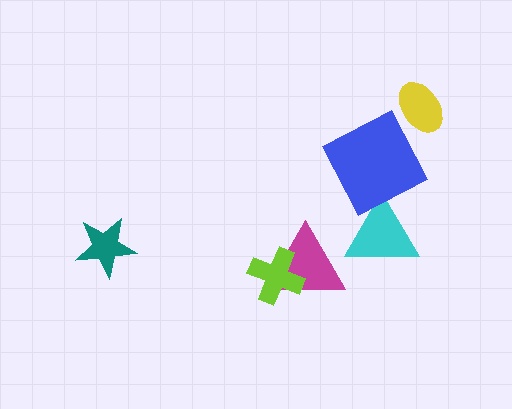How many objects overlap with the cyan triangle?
1 object overlaps with the cyan triangle.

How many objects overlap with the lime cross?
1 object overlaps with the lime cross.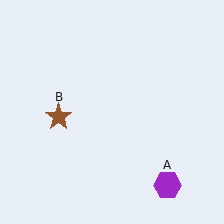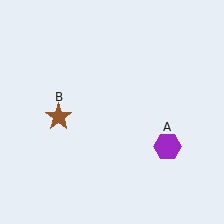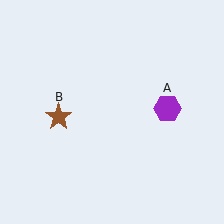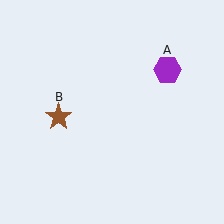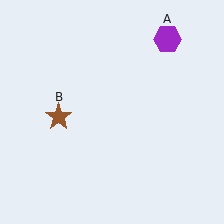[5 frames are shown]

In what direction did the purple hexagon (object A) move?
The purple hexagon (object A) moved up.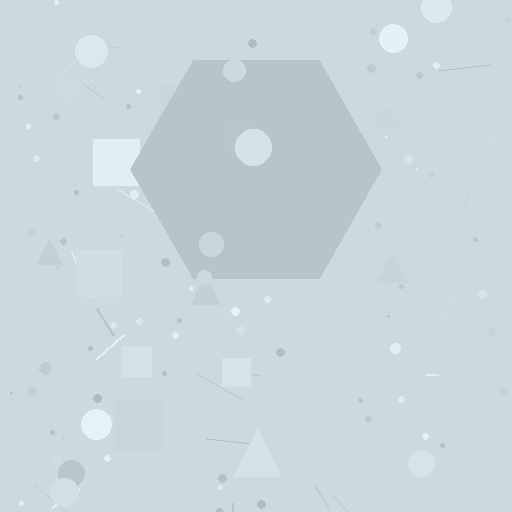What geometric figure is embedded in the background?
A hexagon is embedded in the background.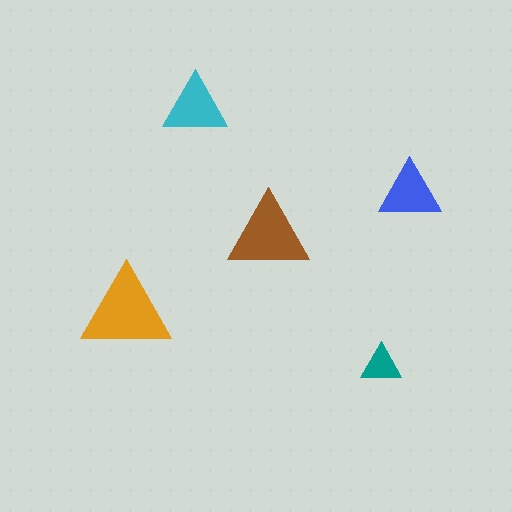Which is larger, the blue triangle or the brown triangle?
The brown one.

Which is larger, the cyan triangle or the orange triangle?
The orange one.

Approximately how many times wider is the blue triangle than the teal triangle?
About 1.5 times wider.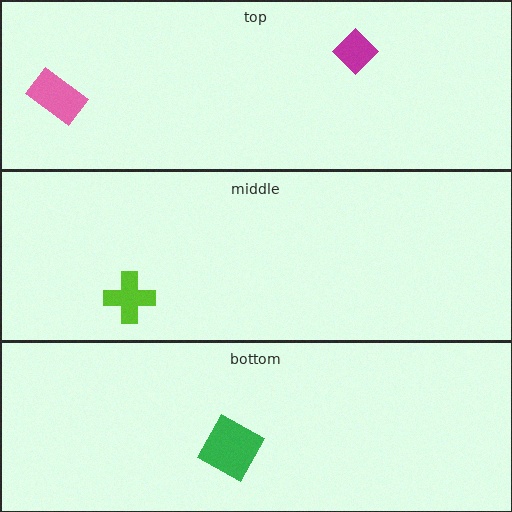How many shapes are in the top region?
2.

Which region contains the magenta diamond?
The top region.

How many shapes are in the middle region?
1.